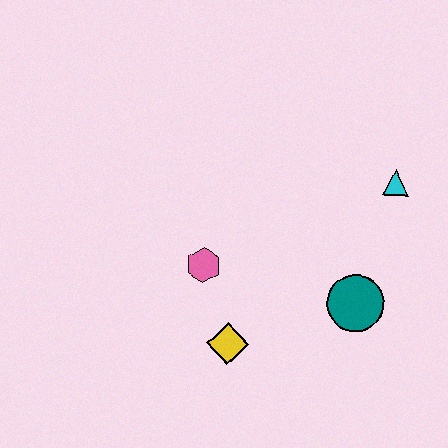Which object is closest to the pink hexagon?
The yellow diamond is closest to the pink hexagon.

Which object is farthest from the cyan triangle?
The yellow diamond is farthest from the cyan triangle.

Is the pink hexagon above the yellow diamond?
Yes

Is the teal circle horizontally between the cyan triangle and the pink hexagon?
Yes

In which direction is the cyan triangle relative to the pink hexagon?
The cyan triangle is to the right of the pink hexagon.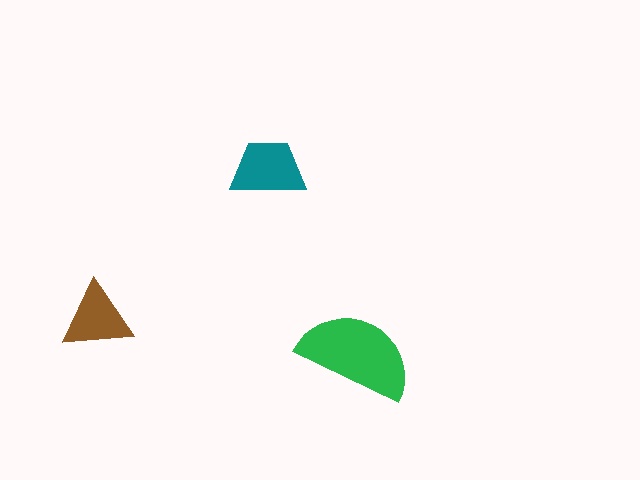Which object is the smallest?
The brown triangle.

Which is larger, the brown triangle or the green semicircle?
The green semicircle.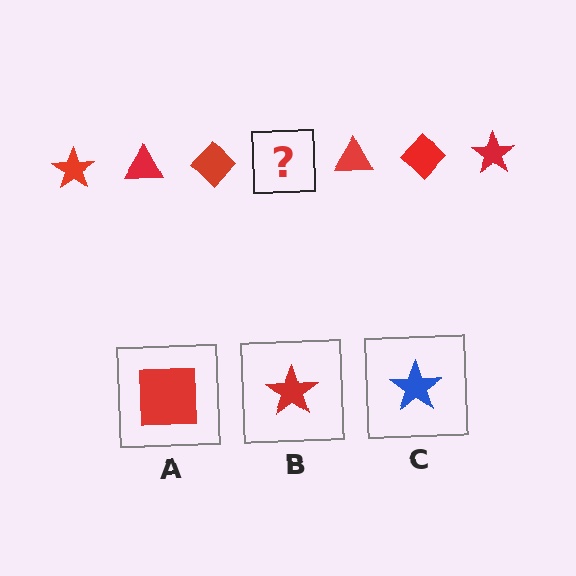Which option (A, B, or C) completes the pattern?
B.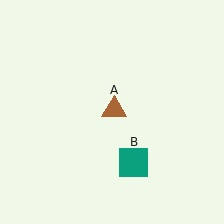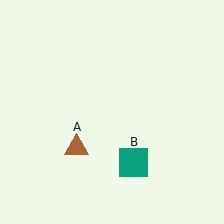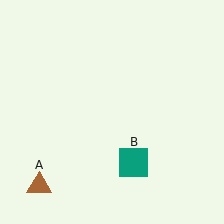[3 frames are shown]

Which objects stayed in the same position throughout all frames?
Teal square (object B) remained stationary.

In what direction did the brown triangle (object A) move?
The brown triangle (object A) moved down and to the left.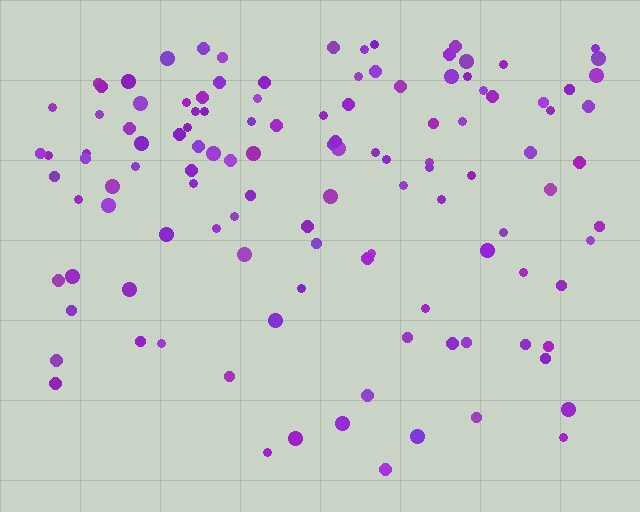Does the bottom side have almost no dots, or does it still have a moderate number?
Still a moderate number, just noticeably fewer than the top.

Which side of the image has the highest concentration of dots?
The top.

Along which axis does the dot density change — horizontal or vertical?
Vertical.